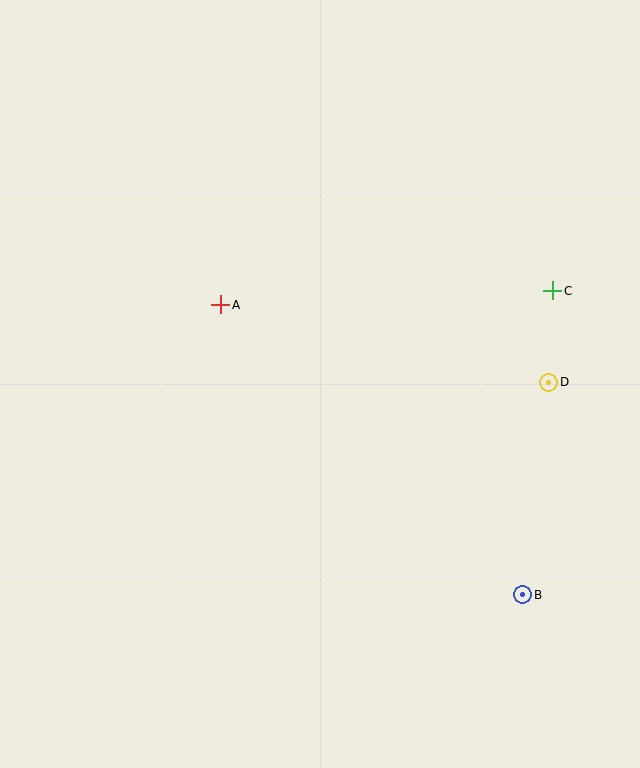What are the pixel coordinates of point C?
Point C is at (553, 291).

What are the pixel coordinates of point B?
Point B is at (523, 595).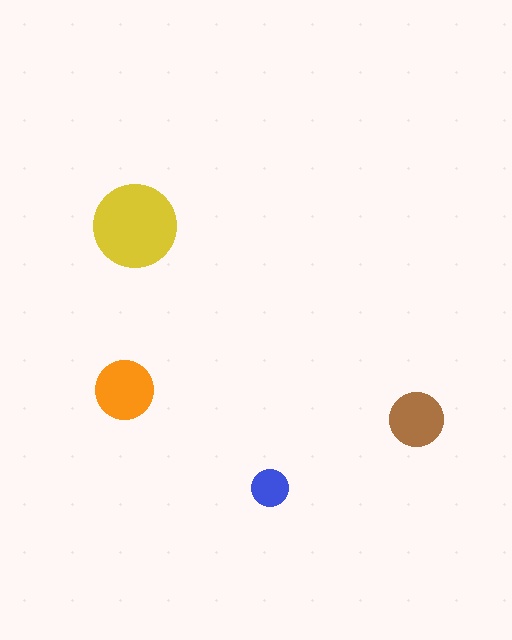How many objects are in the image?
There are 4 objects in the image.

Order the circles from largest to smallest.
the yellow one, the orange one, the brown one, the blue one.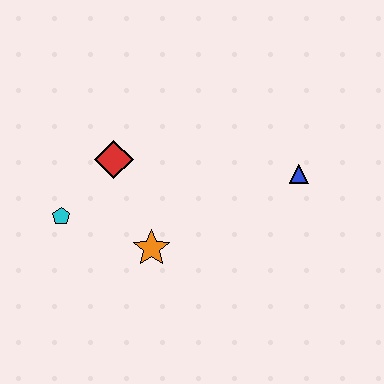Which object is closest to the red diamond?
The cyan pentagon is closest to the red diamond.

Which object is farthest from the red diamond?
The blue triangle is farthest from the red diamond.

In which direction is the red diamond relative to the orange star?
The red diamond is above the orange star.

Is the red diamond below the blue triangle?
No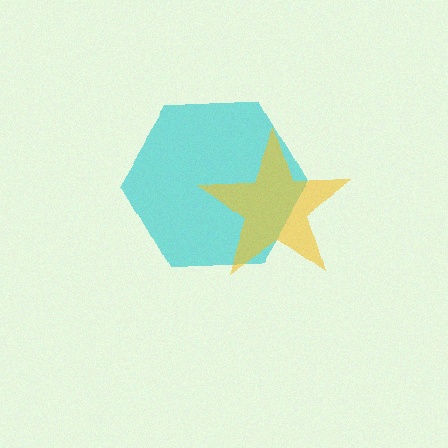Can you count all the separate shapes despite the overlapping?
Yes, there are 2 separate shapes.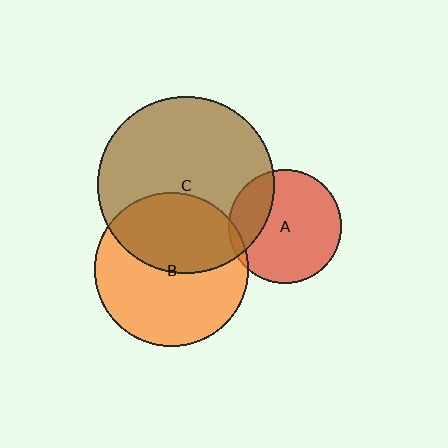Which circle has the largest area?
Circle C (brown).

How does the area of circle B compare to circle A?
Approximately 1.8 times.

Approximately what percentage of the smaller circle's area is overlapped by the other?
Approximately 25%.